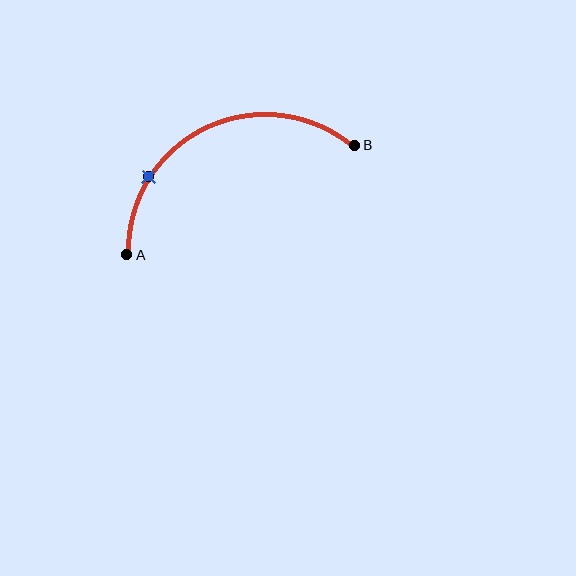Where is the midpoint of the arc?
The arc midpoint is the point on the curve farthest from the straight line joining A and B. It sits above that line.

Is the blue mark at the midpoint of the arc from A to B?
No. The blue mark lies on the arc but is closer to endpoint A. The arc midpoint would be at the point on the curve equidistant along the arc from both A and B.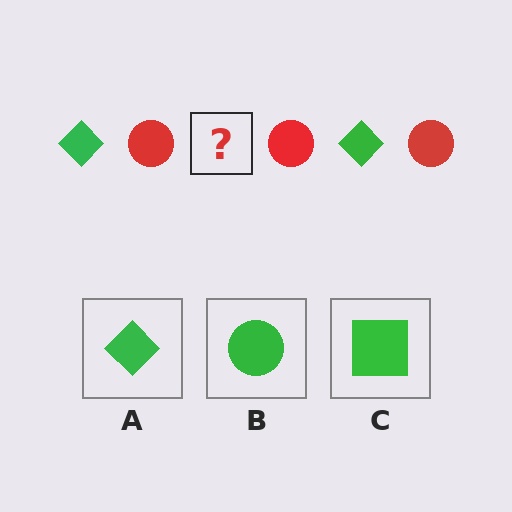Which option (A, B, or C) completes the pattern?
A.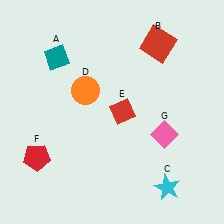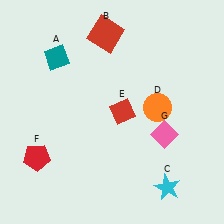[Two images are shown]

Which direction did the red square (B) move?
The red square (B) moved left.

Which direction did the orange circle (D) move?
The orange circle (D) moved right.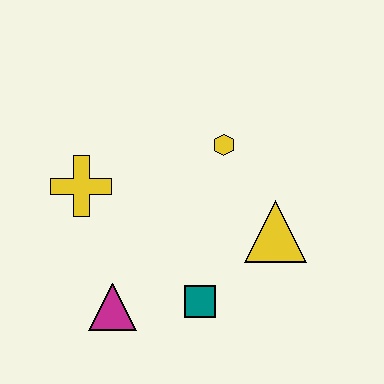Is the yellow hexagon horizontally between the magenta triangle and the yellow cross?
No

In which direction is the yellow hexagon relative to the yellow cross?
The yellow hexagon is to the right of the yellow cross.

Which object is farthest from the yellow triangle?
The yellow cross is farthest from the yellow triangle.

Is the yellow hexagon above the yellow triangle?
Yes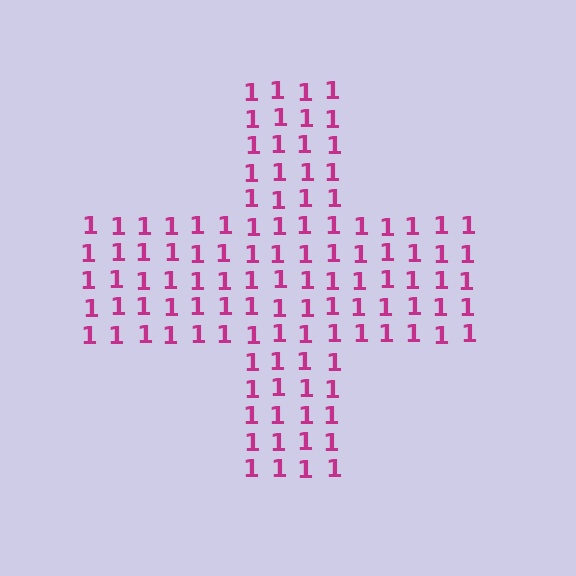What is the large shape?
The large shape is a cross.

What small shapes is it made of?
It is made of small digit 1's.